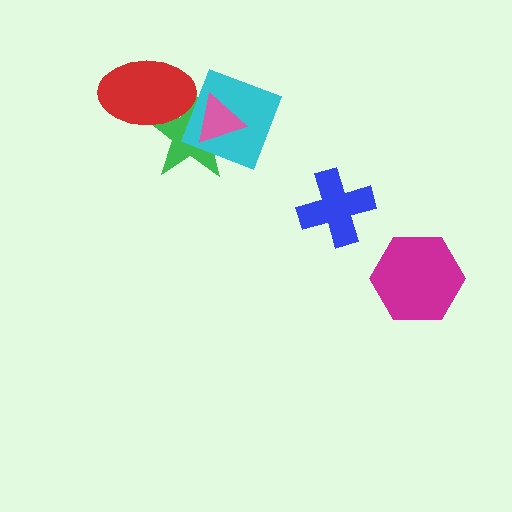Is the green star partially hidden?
Yes, it is partially covered by another shape.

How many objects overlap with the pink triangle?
2 objects overlap with the pink triangle.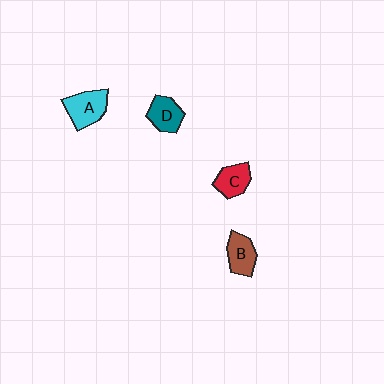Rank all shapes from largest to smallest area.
From largest to smallest: A (cyan), B (brown), D (teal), C (red).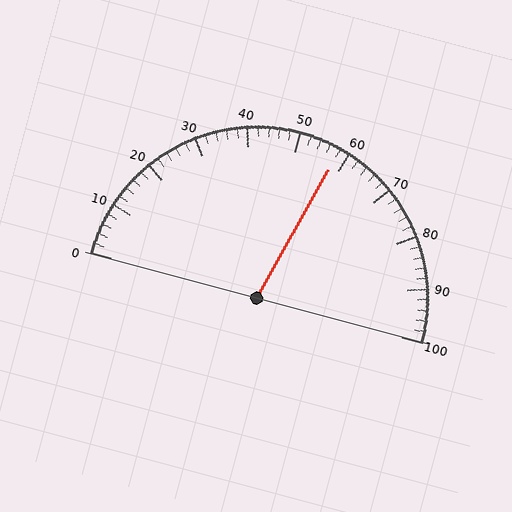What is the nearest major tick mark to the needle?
The nearest major tick mark is 60.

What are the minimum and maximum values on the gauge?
The gauge ranges from 0 to 100.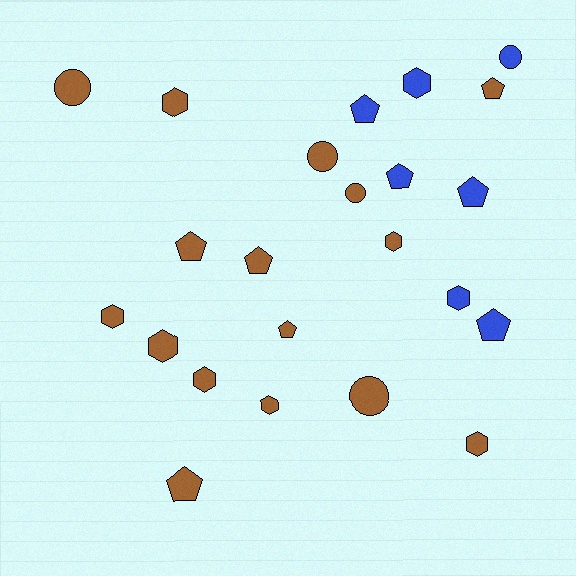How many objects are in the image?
There are 23 objects.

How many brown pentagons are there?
There are 5 brown pentagons.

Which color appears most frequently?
Brown, with 16 objects.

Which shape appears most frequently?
Pentagon, with 9 objects.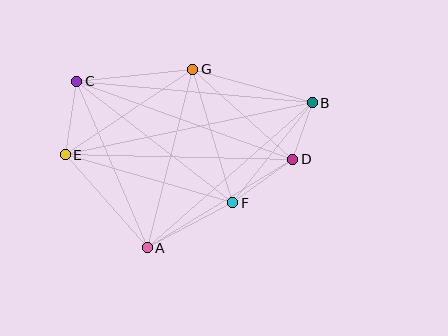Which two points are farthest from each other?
Points B and E are farthest from each other.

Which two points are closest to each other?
Points B and D are closest to each other.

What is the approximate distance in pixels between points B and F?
The distance between B and F is approximately 128 pixels.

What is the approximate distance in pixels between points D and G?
The distance between D and G is approximately 135 pixels.